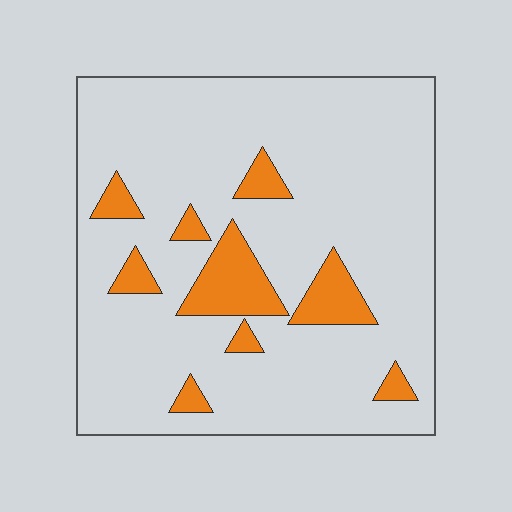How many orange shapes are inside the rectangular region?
9.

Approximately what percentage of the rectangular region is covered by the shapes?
Approximately 15%.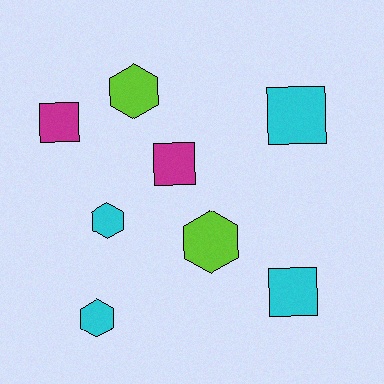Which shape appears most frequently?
Square, with 4 objects.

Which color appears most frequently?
Cyan, with 4 objects.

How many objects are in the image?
There are 8 objects.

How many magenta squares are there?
There are 2 magenta squares.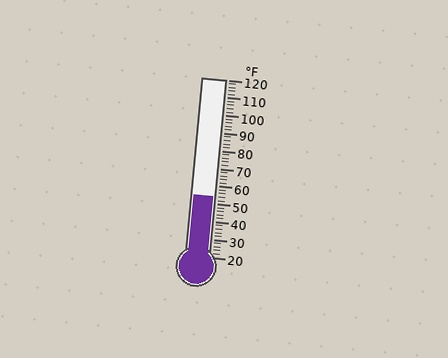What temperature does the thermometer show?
The thermometer shows approximately 54°F.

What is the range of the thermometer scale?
The thermometer scale ranges from 20°F to 120°F.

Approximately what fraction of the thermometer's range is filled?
The thermometer is filled to approximately 35% of its range.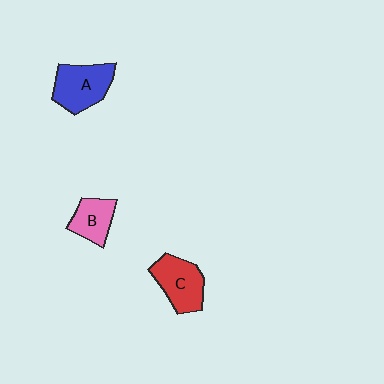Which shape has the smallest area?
Shape B (pink).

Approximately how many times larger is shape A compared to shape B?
Approximately 1.5 times.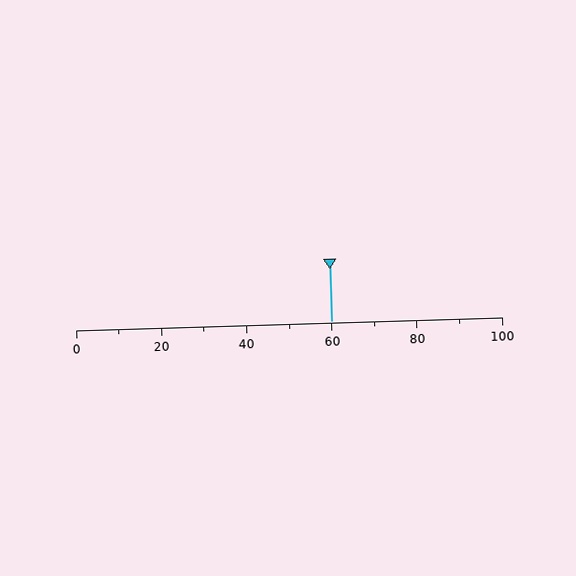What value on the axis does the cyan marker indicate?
The marker indicates approximately 60.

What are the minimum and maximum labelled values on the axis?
The axis runs from 0 to 100.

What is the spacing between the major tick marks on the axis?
The major ticks are spaced 20 apart.